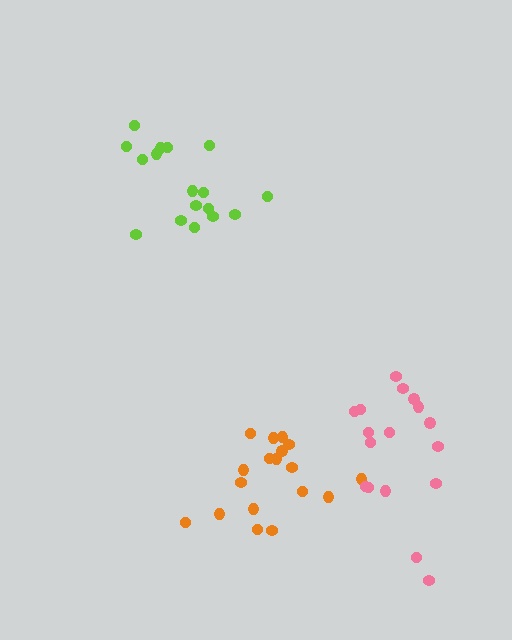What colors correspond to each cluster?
The clusters are colored: lime, orange, pink.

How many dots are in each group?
Group 1: 17 dots, Group 2: 18 dots, Group 3: 17 dots (52 total).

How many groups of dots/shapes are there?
There are 3 groups.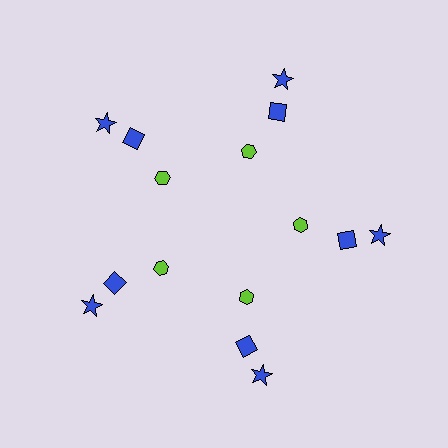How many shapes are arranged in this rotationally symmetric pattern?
There are 15 shapes, arranged in 5 groups of 3.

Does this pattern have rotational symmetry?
Yes, this pattern has 5-fold rotational symmetry. It looks the same after rotating 72 degrees around the center.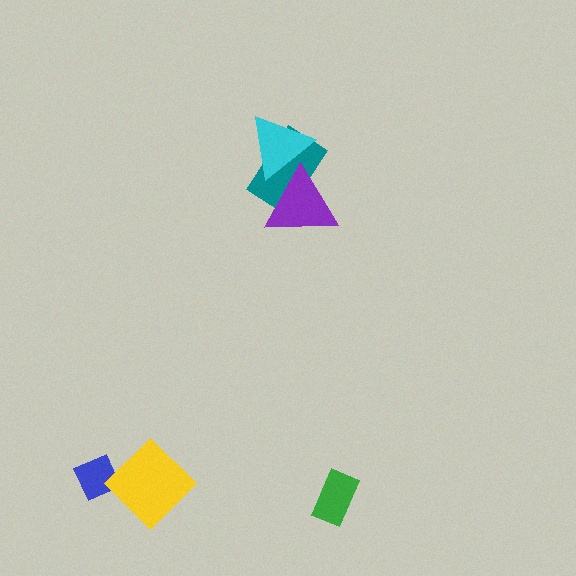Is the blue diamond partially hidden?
Yes, it is partially covered by another shape.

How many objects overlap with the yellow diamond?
1 object overlaps with the yellow diamond.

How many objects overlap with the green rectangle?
0 objects overlap with the green rectangle.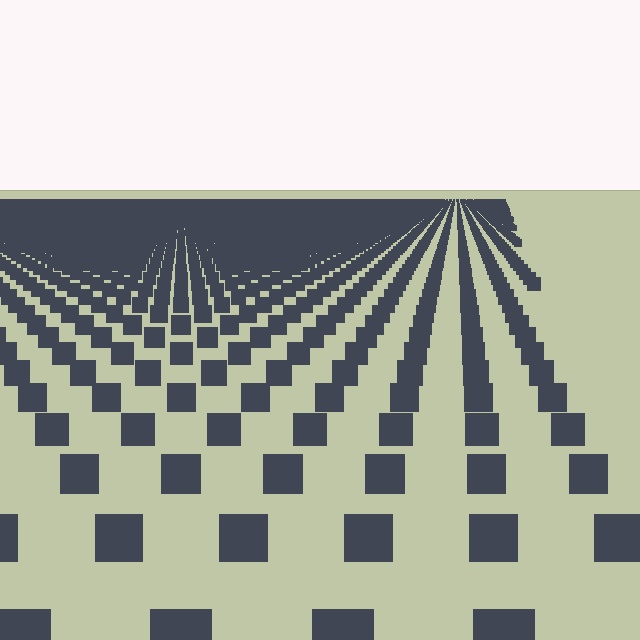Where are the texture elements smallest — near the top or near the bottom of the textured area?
Near the top.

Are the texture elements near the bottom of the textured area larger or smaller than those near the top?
Larger. Near the bottom, elements are closer to the viewer and appear at a bigger on-screen size.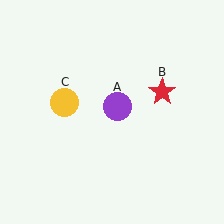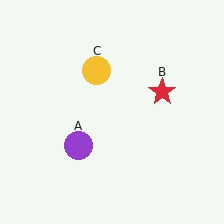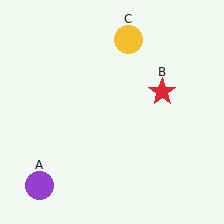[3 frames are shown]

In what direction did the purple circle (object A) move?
The purple circle (object A) moved down and to the left.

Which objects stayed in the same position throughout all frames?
Red star (object B) remained stationary.